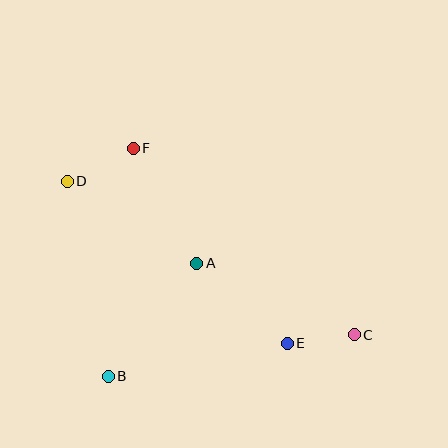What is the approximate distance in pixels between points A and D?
The distance between A and D is approximately 154 pixels.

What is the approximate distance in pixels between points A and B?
The distance between A and B is approximately 143 pixels.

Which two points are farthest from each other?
Points C and D are farthest from each other.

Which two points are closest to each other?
Points C and E are closest to each other.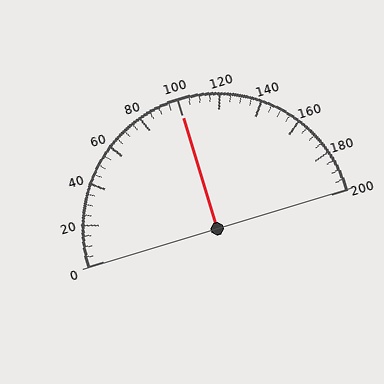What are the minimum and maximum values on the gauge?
The gauge ranges from 0 to 200.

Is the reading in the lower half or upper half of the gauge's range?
The reading is in the upper half of the range (0 to 200).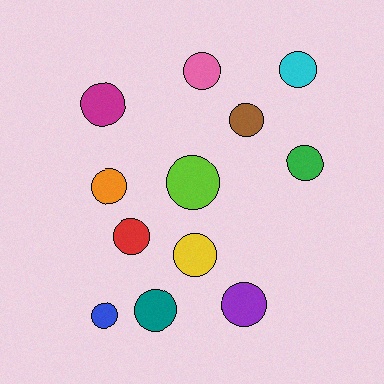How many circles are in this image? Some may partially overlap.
There are 12 circles.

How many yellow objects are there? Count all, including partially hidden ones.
There is 1 yellow object.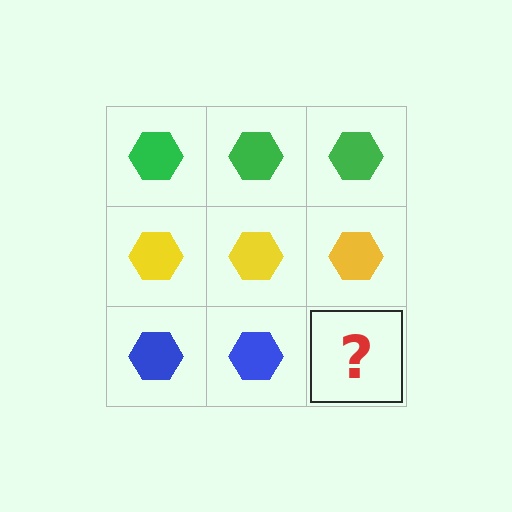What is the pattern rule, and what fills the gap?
The rule is that each row has a consistent color. The gap should be filled with a blue hexagon.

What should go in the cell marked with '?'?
The missing cell should contain a blue hexagon.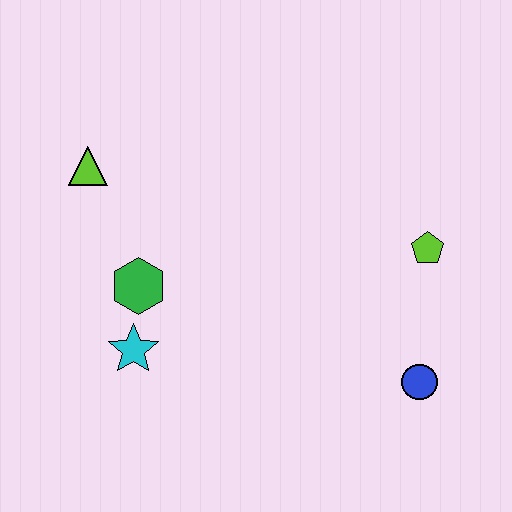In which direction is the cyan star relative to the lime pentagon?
The cyan star is to the left of the lime pentagon.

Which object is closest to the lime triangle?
The green hexagon is closest to the lime triangle.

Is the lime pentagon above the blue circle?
Yes